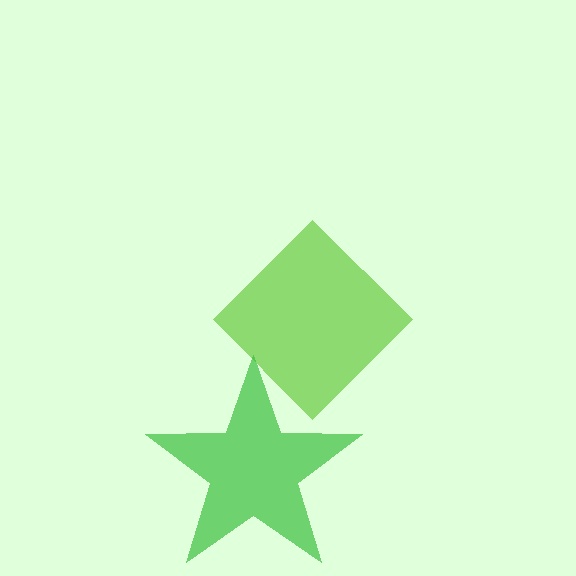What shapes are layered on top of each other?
The layered shapes are: a lime diamond, a green star.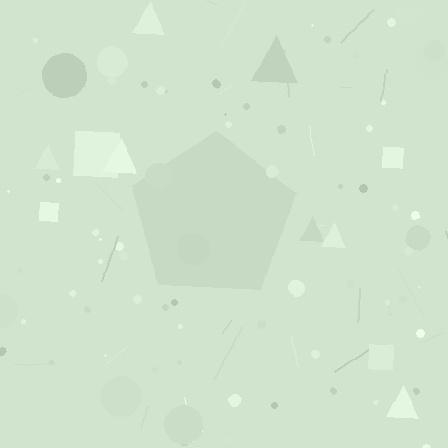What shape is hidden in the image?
A pentagon is hidden in the image.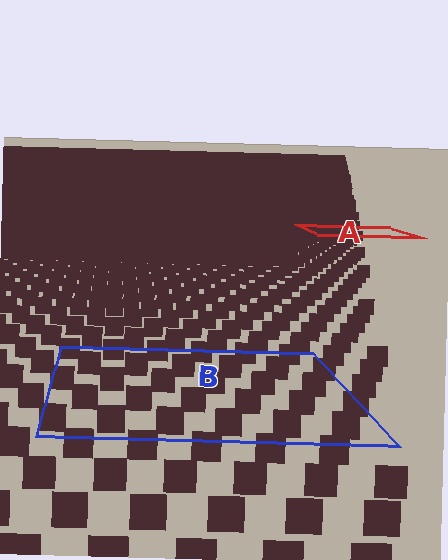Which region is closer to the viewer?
Region B is closer. The texture elements there are larger and more spread out.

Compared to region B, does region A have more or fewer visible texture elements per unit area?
Region A has more texture elements per unit area — they are packed more densely because it is farther away.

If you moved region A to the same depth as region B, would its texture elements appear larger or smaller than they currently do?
They would appear larger. At a closer depth, the same texture elements are projected at a bigger on-screen size.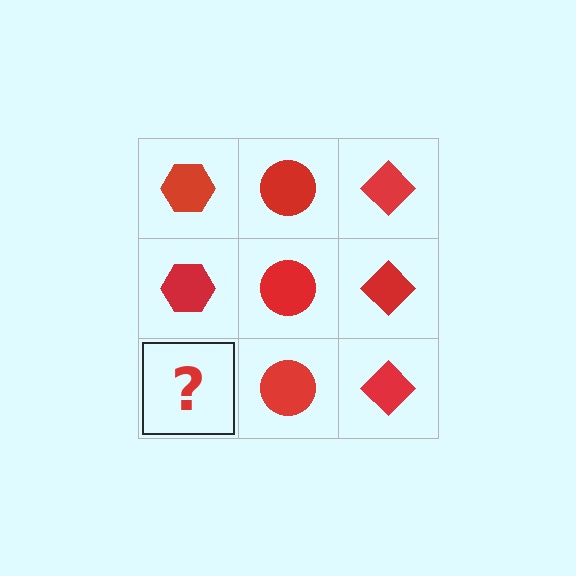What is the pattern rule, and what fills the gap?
The rule is that each column has a consistent shape. The gap should be filled with a red hexagon.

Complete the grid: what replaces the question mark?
The question mark should be replaced with a red hexagon.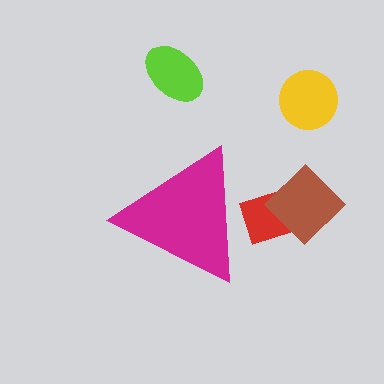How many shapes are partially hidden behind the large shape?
1 shape is partially hidden.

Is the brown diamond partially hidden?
No, the brown diamond is fully visible.